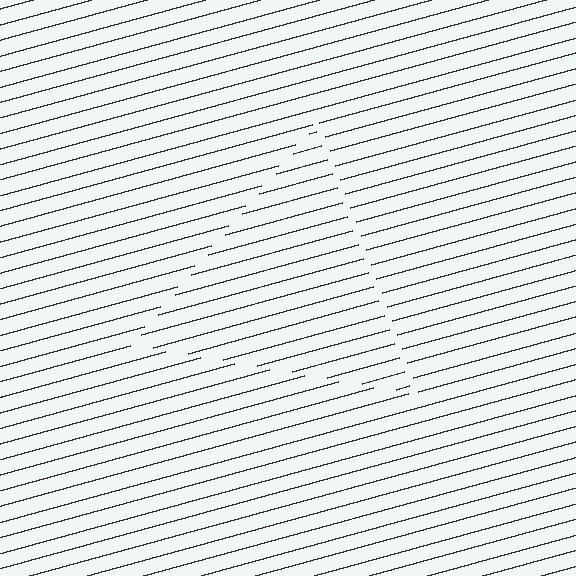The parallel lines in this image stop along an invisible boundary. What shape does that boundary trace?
An illusory triangle. The interior of the shape contains the same grating, shifted by half a period — the contour is defined by the phase discontinuity where line-ends from the inner and outer gratings abut.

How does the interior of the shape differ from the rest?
The interior of the shape contains the same grating, shifted by half a period — the contour is defined by the phase discontinuity where line-ends from the inner and outer gratings abut.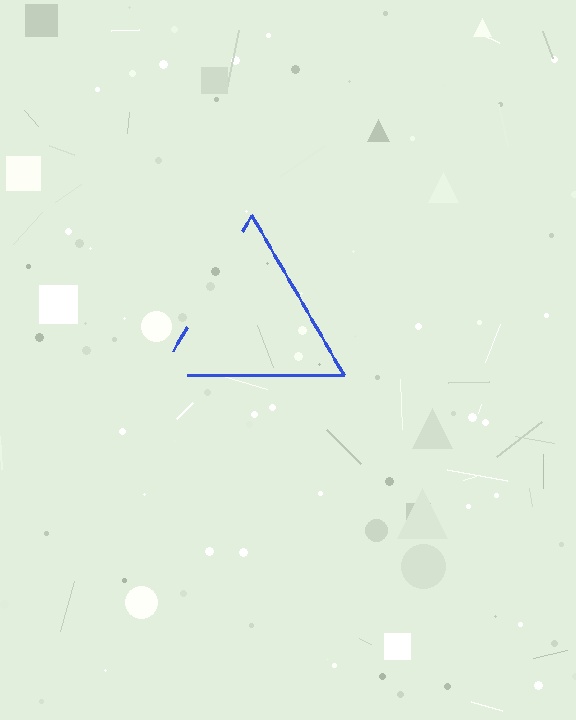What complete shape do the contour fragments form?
The contour fragments form a triangle.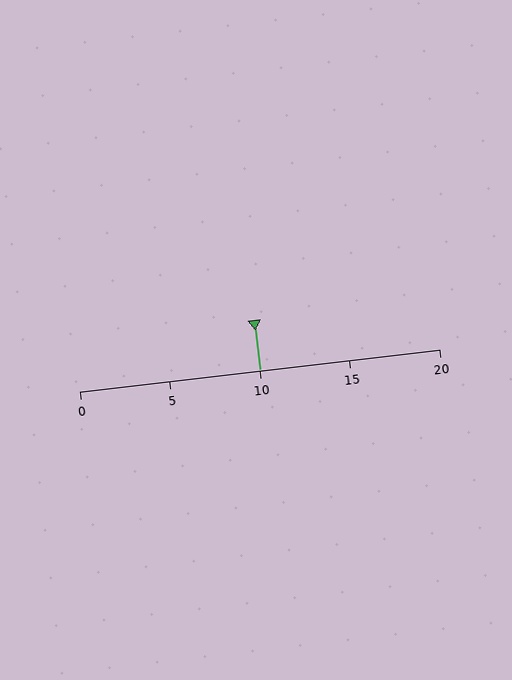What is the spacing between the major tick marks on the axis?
The major ticks are spaced 5 apart.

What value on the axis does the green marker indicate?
The marker indicates approximately 10.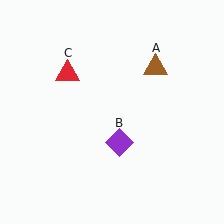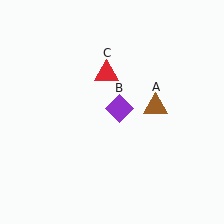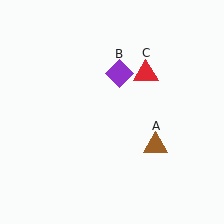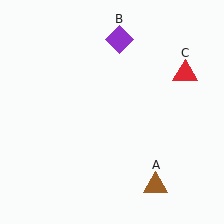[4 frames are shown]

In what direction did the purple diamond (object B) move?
The purple diamond (object B) moved up.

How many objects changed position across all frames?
3 objects changed position: brown triangle (object A), purple diamond (object B), red triangle (object C).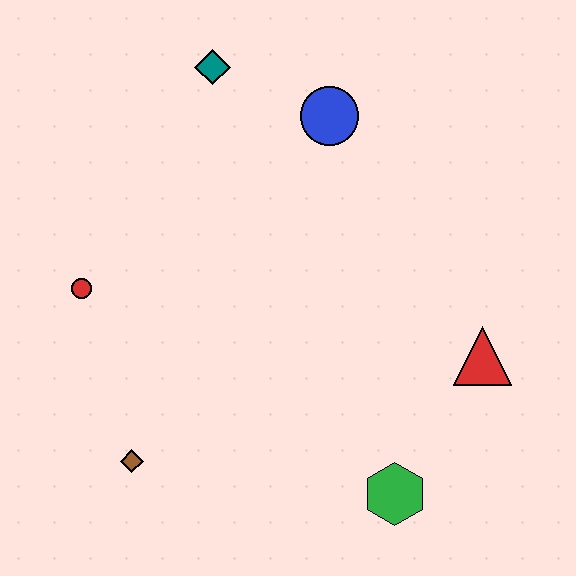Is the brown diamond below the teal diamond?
Yes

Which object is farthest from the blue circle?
The brown diamond is farthest from the blue circle.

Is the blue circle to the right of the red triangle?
No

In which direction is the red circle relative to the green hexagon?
The red circle is to the left of the green hexagon.